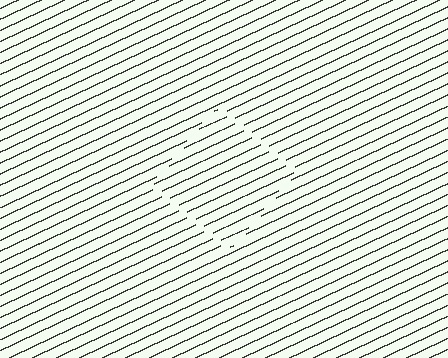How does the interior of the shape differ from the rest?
The interior of the shape contains the same grating, shifted by half a period — the contour is defined by the phase discontinuity where line-ends from the inner and outer gratings abut.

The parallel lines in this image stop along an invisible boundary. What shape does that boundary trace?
An illusory square. The interior of the shape contains the same grating, shifted by half a period — the contour is defined by the phase discontinuity where line-ends from the inner and outer gratings abut.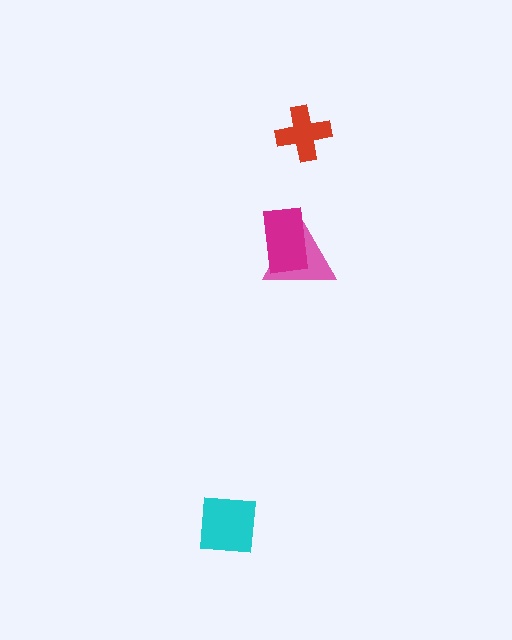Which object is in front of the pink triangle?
The magenta rectangle is in front of the pink triangle.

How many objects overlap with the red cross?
0 objects overlap with the red cross.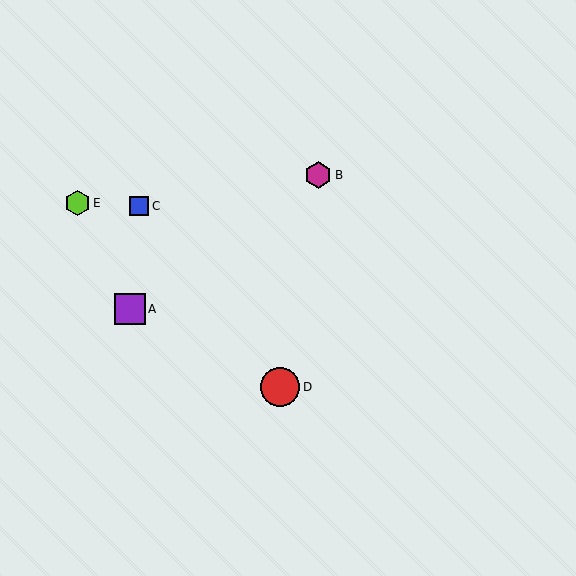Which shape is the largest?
The red circle (labeled D) is the largest.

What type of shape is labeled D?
Shape D is a red circle.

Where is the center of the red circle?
The center of the red circle is at (280, 387).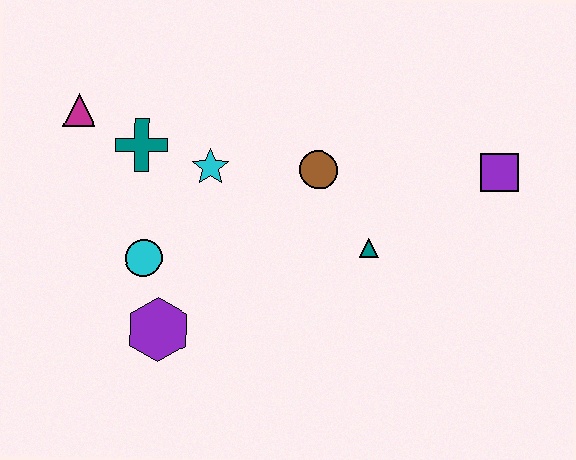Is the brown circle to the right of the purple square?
No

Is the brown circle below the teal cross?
Yes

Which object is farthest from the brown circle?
The magenta triangle is farthest from the brown circle.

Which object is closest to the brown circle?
The teal triangle is closest to the brown circle.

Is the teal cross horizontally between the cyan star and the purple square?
No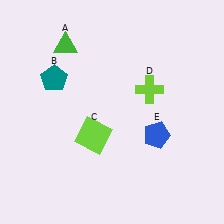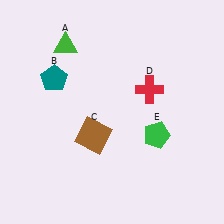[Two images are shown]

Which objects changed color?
C changed from lime to brown. D changed from lime to red. E changed from blue to green.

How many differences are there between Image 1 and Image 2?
There are 3 differences between the two images.